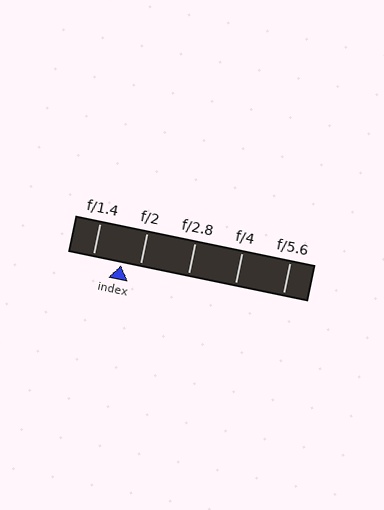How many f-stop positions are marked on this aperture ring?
There are 5 f-stop positions marked.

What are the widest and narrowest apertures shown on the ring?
The widest aperture shown is f/1.4 and the narrowest is f/5.6.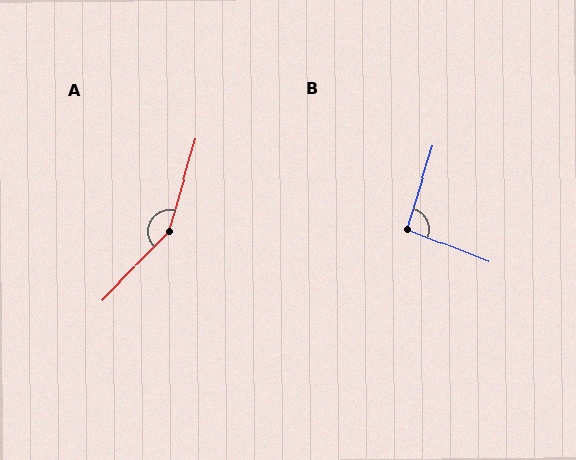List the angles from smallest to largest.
B (94°), A (152°).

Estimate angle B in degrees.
Approximately 94 degrees.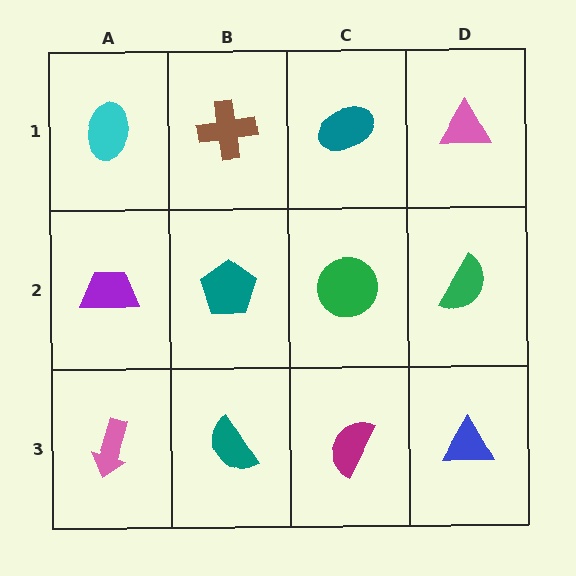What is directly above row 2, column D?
A pink triangle.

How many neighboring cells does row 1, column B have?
3.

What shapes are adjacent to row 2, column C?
A teal ellipse (row 1, column C), a magenta semicircle (row 3, column C), a teal pentagon (row 2, column B), a green semicircle (row 2, column D).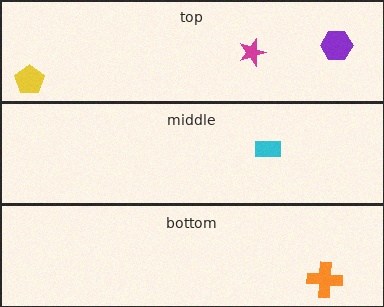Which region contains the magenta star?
The top region.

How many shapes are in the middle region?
1.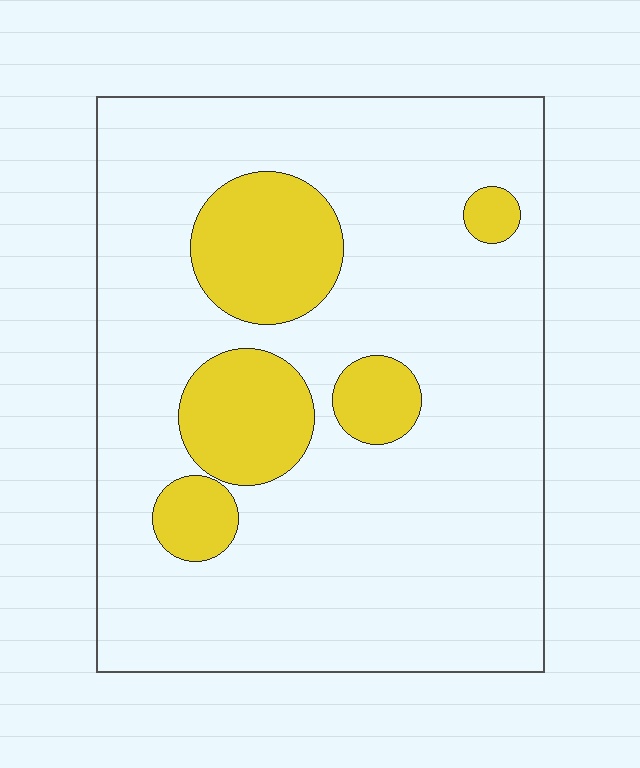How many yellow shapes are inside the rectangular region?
5.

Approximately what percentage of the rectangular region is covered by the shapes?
Approximately 20%.